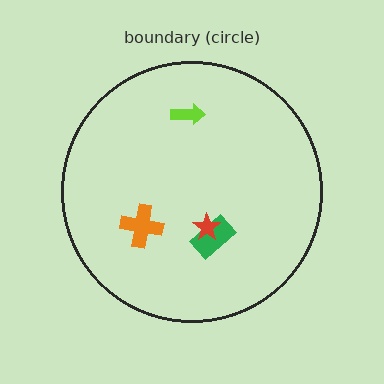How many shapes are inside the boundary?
4 inside, 0 outside.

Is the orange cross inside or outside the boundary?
Inside.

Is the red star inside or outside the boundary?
Inside.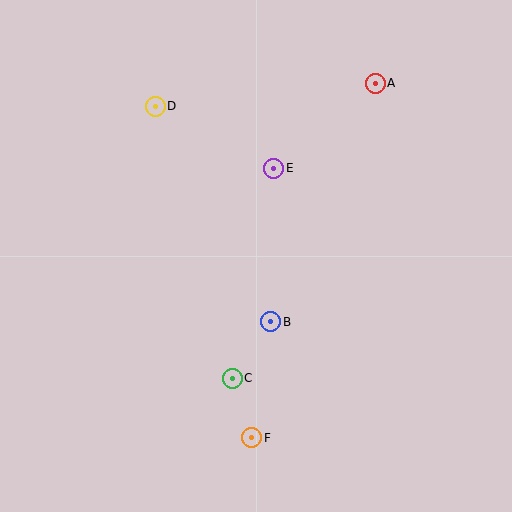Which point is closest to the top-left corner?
Point D is closest to the top-left corner.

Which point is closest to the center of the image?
Point B at (271, 322) is closest to the center.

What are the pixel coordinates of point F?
Point F is at (252, 438).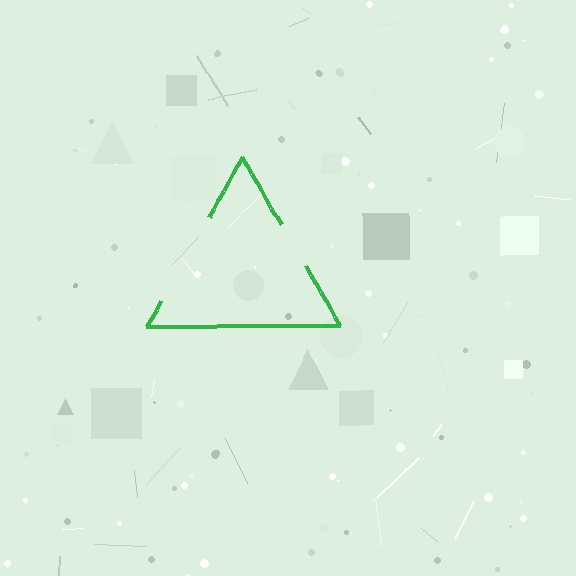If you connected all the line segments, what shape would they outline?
They would outline a triangle.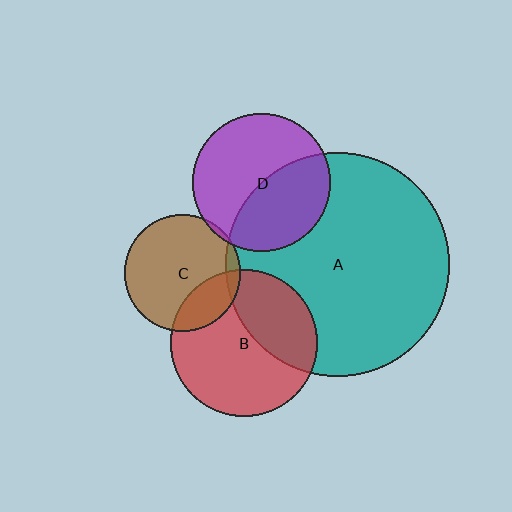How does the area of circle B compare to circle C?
Approximately 1.6 times.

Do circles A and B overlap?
Yes.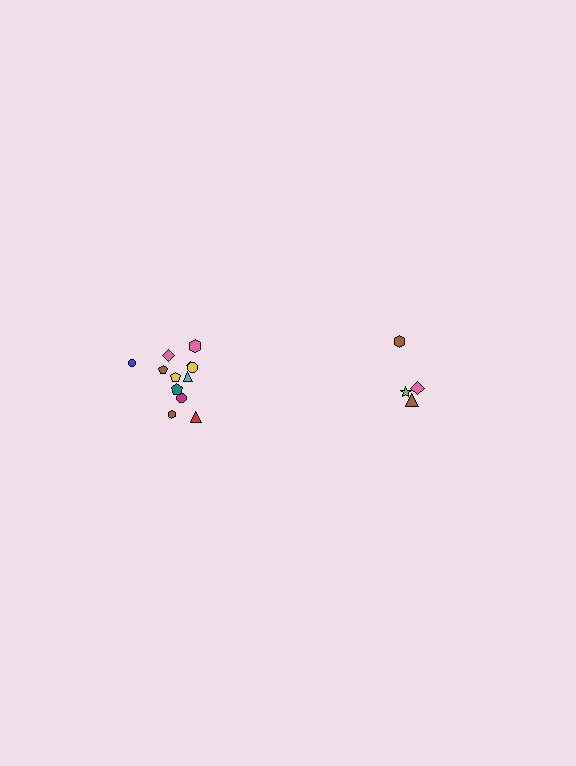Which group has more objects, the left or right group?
The left group.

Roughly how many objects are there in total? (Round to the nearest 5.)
Roughly 15 objects in total.